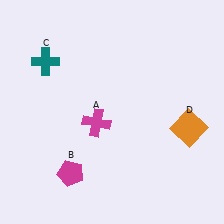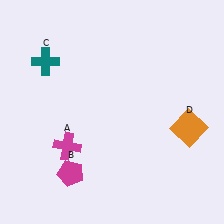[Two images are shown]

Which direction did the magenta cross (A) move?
The magenta cross (A) moved left.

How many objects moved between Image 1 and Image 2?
1 object moved between the two images.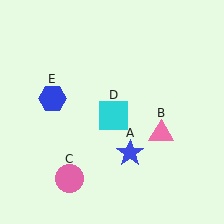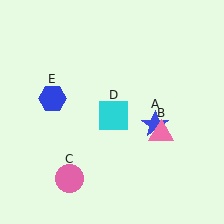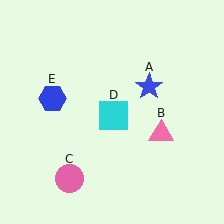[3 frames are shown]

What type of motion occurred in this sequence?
The blue star (object A) rotated counterclockwise around the center of the scene.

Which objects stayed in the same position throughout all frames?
Pink triangle (object B) and pink circle (object C) and cyan square (object D) and blue hexagon (object E) remained stationary.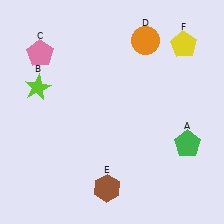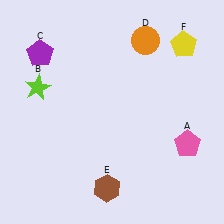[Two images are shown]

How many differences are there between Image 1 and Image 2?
There are 2 differences between the two images.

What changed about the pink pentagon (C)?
In Image 1, C is pink. In Image 2, it changed to purple.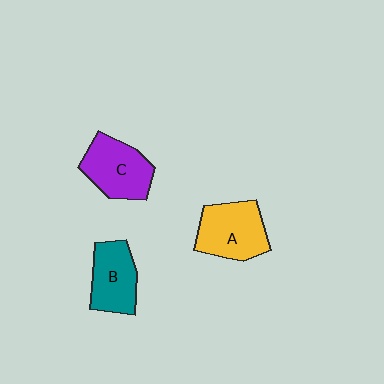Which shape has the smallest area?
Shape B (teal).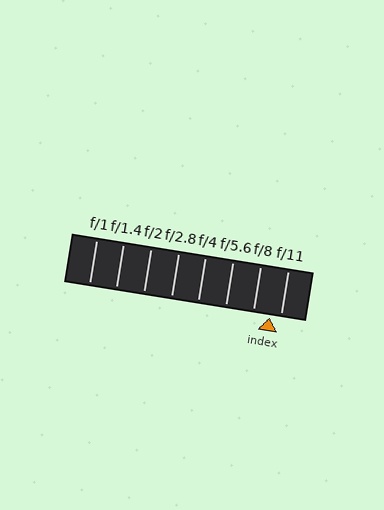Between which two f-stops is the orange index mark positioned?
The index mark is between f/8 and f/11.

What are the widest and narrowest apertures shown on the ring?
The widest aperture shown is f/1 and the narrowest is f/11.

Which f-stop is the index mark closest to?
The index mark is closest to f/11.